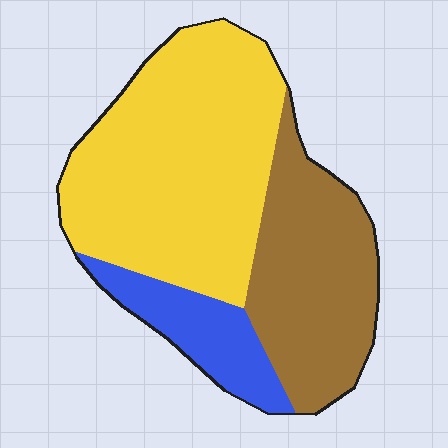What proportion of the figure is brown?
Brown takes up about one third (1/3) of the figure.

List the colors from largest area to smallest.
From largest to smallest: yellow, brown, blue.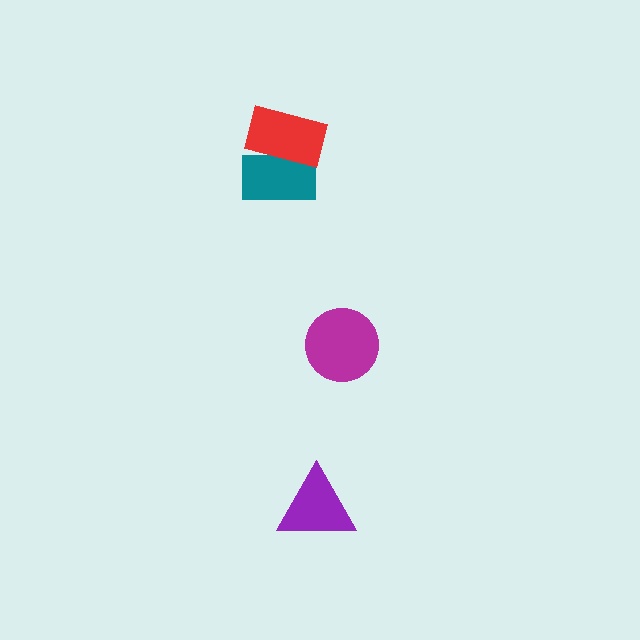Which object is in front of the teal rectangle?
The red rectangle is in front of the teal rectangle.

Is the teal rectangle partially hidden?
Yes, it is partially covered by another shape.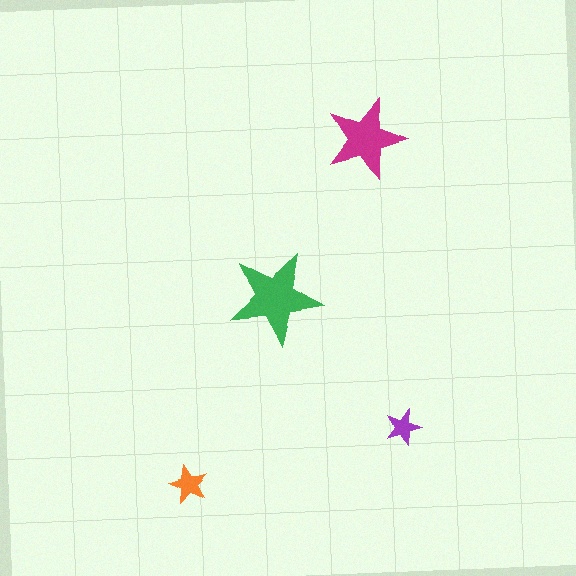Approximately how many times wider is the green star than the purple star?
About 2.5 times wider.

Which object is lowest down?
The orange star is bottommost.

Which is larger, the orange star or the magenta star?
The magenta one.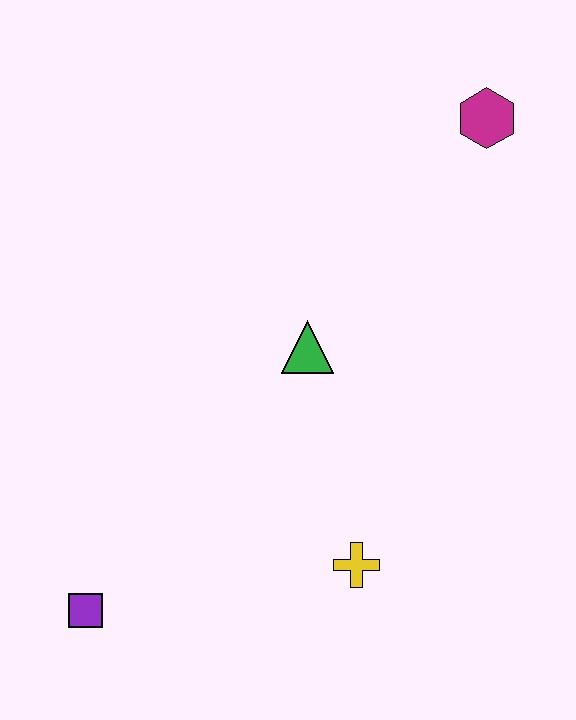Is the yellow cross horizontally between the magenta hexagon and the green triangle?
Yes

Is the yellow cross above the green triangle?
No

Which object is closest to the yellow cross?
The green triangle is closest to the yellow cross.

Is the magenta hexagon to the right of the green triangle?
Yes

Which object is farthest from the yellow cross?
The magenta hexagon is farthest from the yellow cross.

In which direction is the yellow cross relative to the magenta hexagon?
The yellow cross is below the magenta hexagon.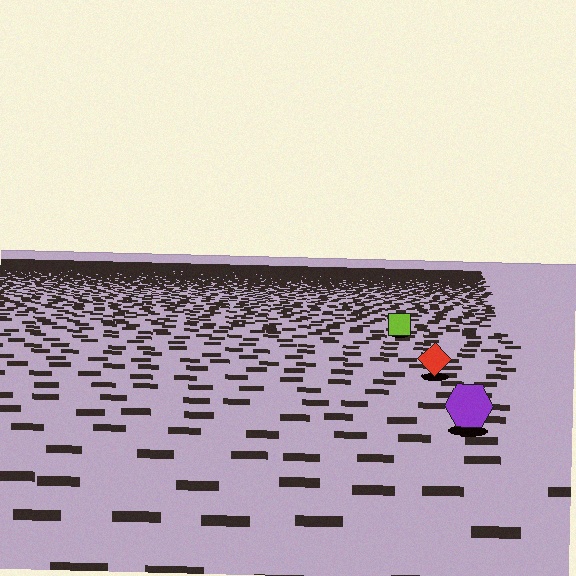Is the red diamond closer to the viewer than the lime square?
Yes. The red diamond is closer — you can tell from the texture gradient: the ground texture is coarser near it.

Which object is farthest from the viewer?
The lime square is farthest from the viewer. It appears smaller and the ground texture around it is denser.